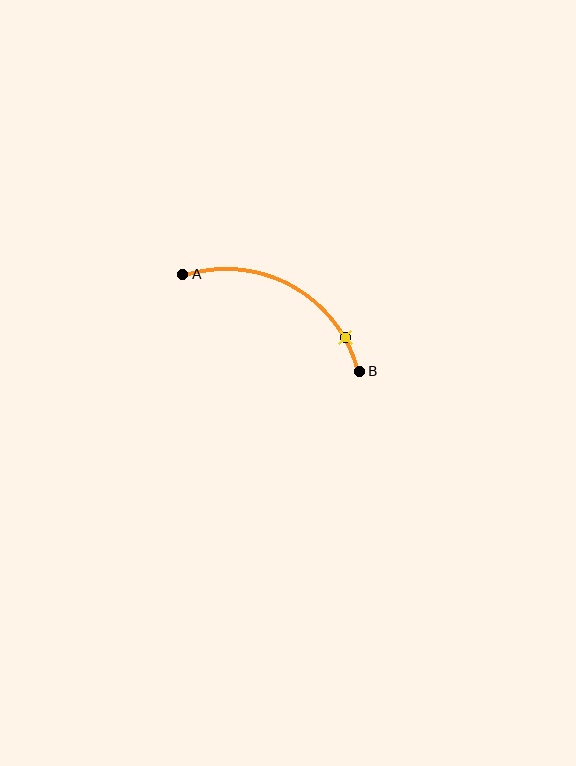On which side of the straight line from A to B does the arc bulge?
The arc bulges above the straight line connecting A and B.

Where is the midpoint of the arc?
The arc midpoint is the point on the curve farthest from the straight line joining A and B. It sits above that line.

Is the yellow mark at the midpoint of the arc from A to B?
No. The yellow mark lies on the arc but is closer to endpoint B. The arc midpoint would be at the point on the curve equidistant along the arc from both A and B.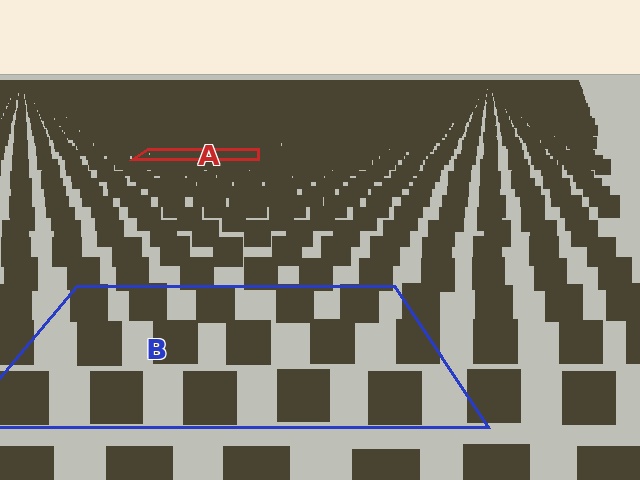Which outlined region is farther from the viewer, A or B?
Region A is farther from the viewer — the texture elements inside it appear smaller and more densely packed.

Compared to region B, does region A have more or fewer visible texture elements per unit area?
Region A has more texture elements per unit area — they are packed more densely because it is farther away.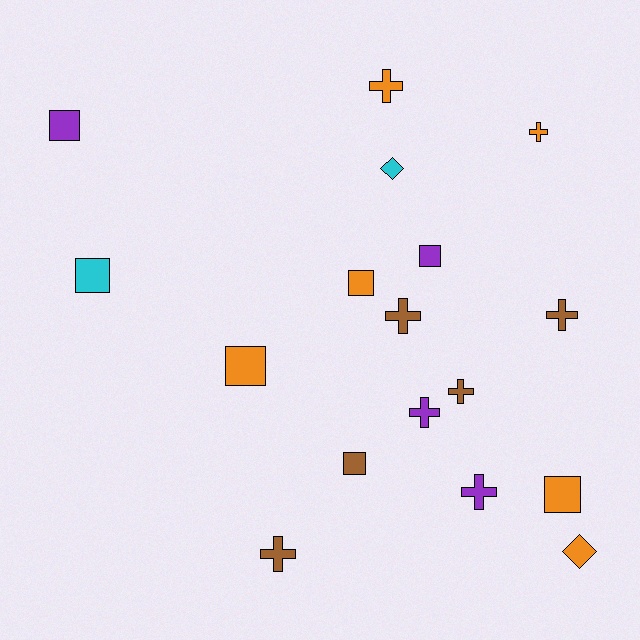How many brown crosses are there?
There are 4 brown crosses.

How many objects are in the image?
There are 17 objects.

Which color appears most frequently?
Orange, with 6 objects.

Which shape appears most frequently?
Cross, with 8 objects.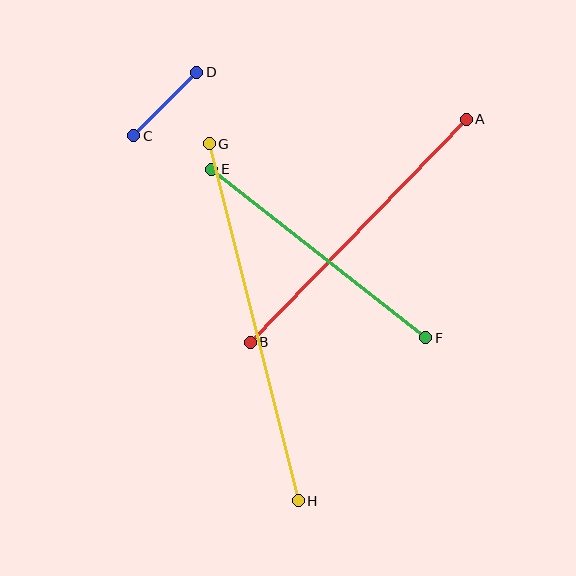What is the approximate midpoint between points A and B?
The midpoint is at approximately (358, 231) pixels.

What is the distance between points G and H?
The distance is approximately 368 pixels.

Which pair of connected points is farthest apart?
Points G and H are farthest apart.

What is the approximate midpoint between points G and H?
The midpoint is at approximately (254, 322) pixels.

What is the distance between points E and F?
The distance is approximately 272 pixels.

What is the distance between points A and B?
The distance is approximately 311 pixels.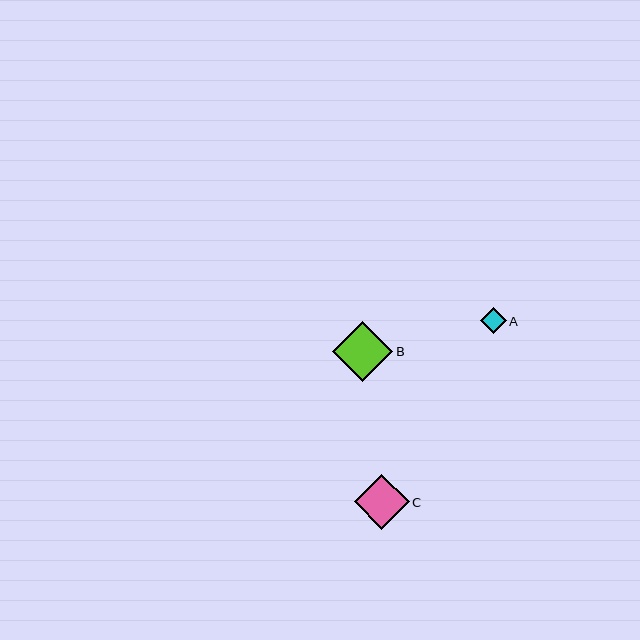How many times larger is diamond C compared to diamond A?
Diamond C is approximately 2.2 times the size of diamond A.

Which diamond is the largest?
Diamond B is the largest with a size of approximately 60 pixels.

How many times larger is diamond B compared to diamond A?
Diamond B is approximately 2.4 times the size of diamond A.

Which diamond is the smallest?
Diamond A is the smallest with a size of approximately 25 pixels.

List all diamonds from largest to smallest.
From largest to smallest: B, C, A.